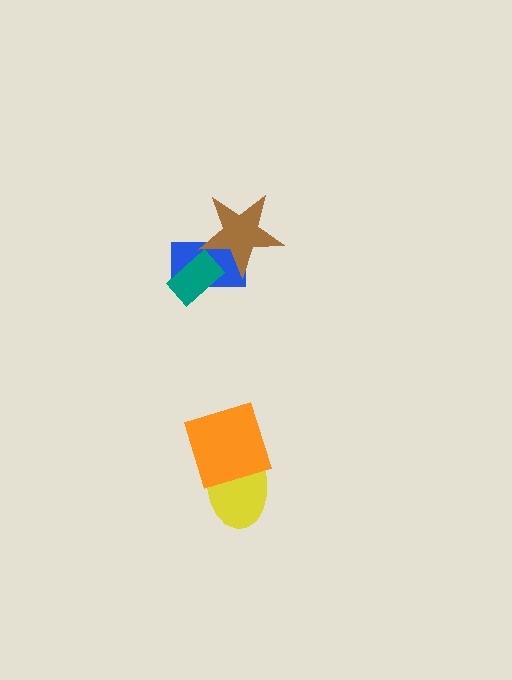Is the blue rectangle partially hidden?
Yes, it is partially covered by another shape.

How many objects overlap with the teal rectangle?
2 objects overlap with the teal rectangle.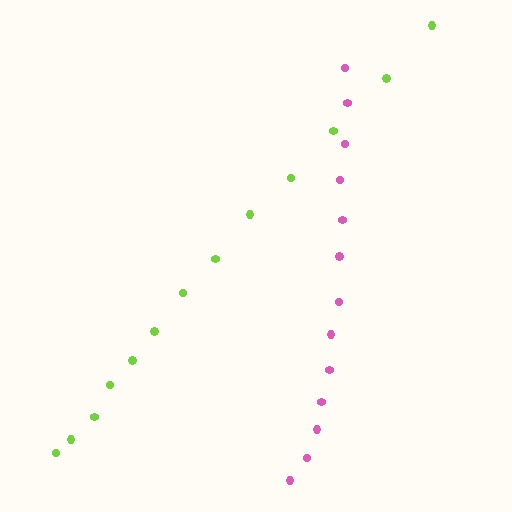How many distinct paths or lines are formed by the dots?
There are 2 distinct paths.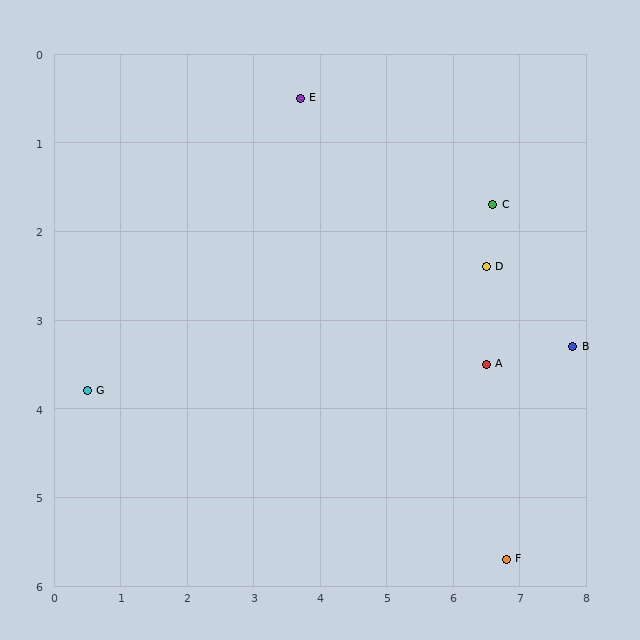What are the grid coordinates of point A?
Point A is at approximately (6.5, 3.5).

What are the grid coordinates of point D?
Point D is at approximately (6.5, 2.4).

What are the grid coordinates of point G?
Point G is at approximately (0.5, 3.8).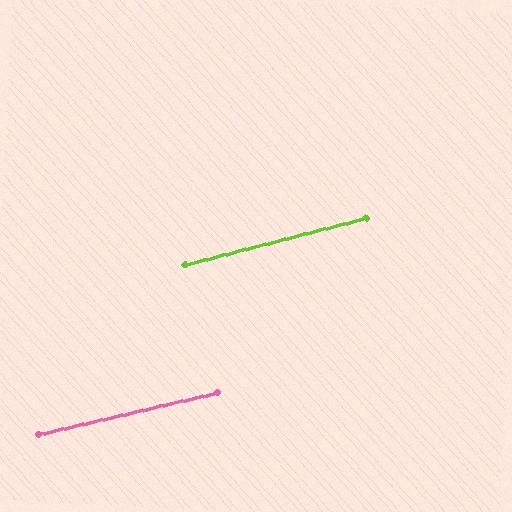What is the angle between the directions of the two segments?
Approximately 1 degree.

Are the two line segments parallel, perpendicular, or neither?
Parallel — their directions differ by only 1.3°.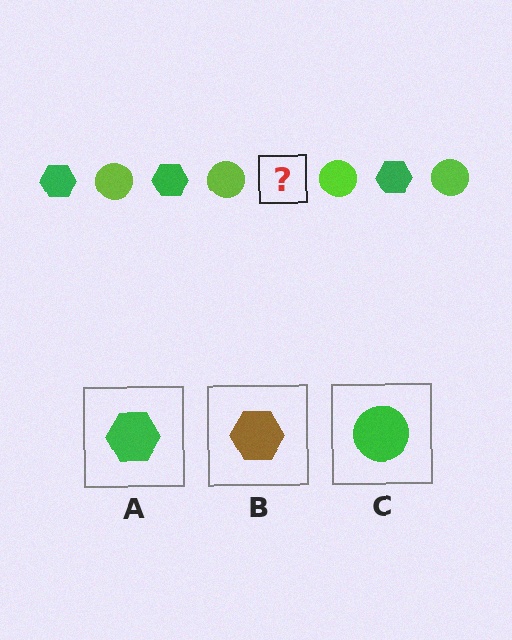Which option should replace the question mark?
Option A.